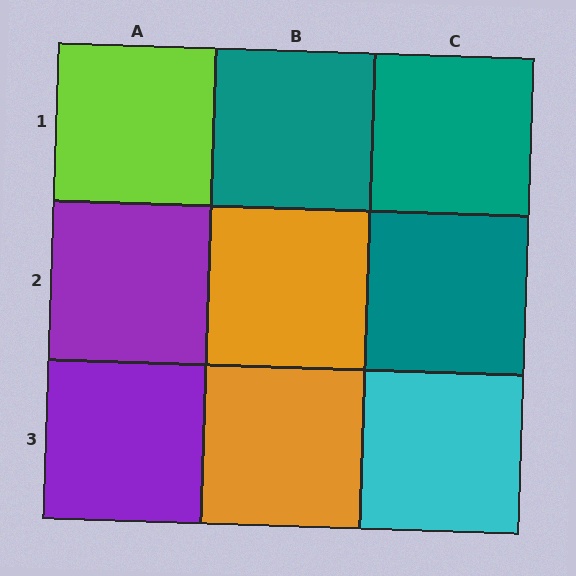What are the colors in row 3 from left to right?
Purple, orange, cyan.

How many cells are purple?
2 cells are purple.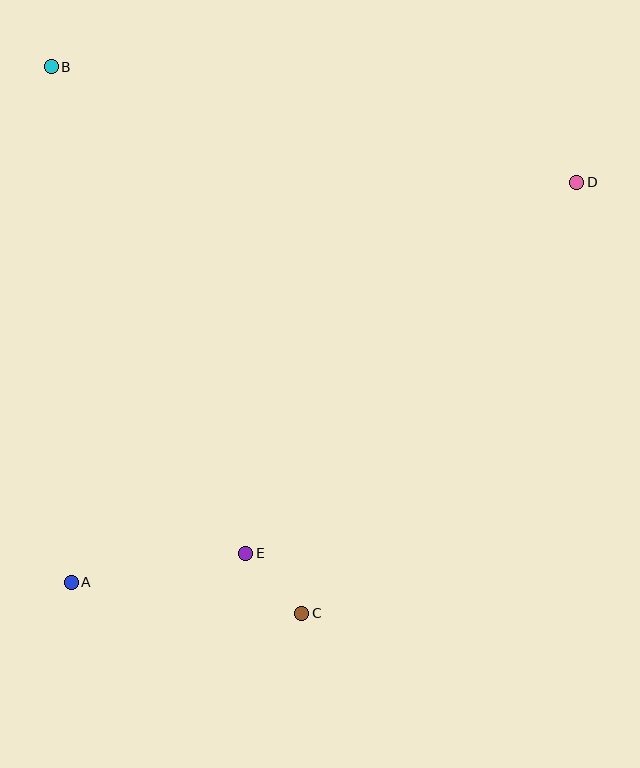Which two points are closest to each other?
Points C and E are closest to each other.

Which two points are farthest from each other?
Points A and D are farthest from each other.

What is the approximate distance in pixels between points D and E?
The distance between D and E is approximately 497 pixels.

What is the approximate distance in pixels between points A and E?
The distance between A and E is approximately 177 pixels.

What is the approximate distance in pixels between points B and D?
The distance between B and D is approximately 538 pixels.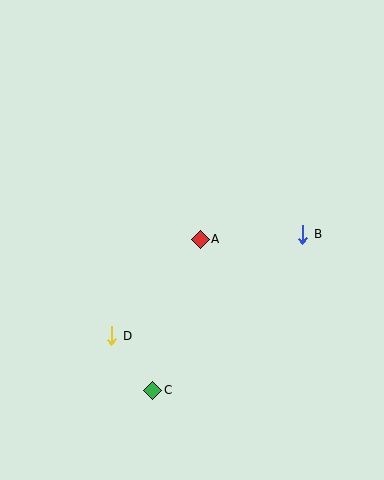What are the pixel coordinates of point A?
Point A is at (200, 239).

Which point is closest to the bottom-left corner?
Point C is closest to the bottom-left corner.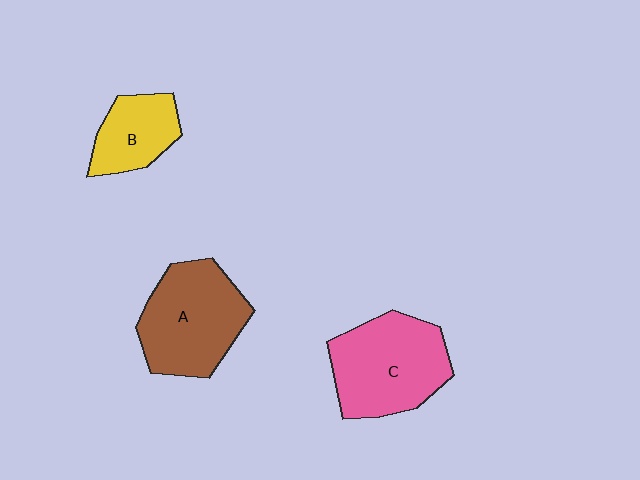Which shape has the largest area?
Shape C (pink).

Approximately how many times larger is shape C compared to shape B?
Approximately 1.8 times.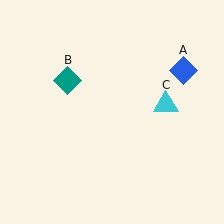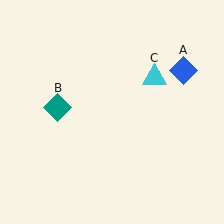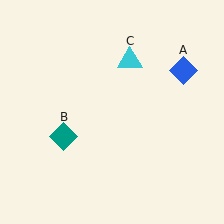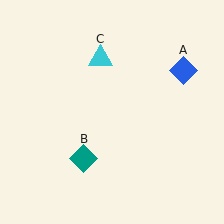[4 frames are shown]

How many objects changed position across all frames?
2 objects changed position: teal diamond (object B), cyan triangle (object C).